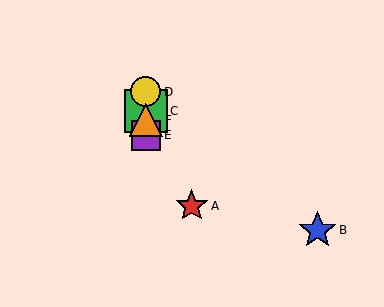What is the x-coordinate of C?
Object C is at x≈146.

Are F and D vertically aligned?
Yes, both are at x≈146.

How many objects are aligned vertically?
4 objects (C, D, E, F) are aligned vertically.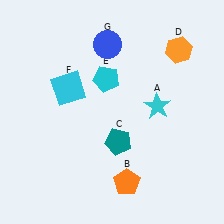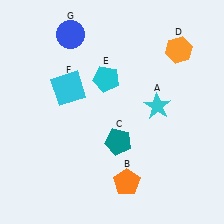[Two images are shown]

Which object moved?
The blue circle (G) moved left.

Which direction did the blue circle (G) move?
The blue circle (G) moved left.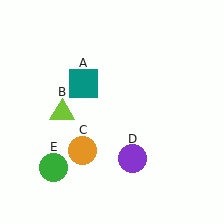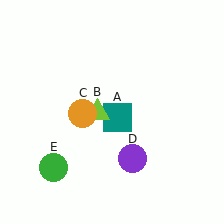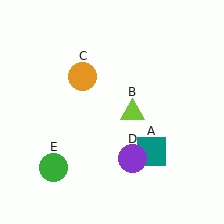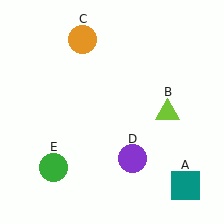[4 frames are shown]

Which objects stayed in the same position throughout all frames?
Purple circle (object D) and green circle (object E) remained stationary.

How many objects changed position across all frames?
3 objects changed position: teal square (object A), lime triangle (object B), orange circle (object C).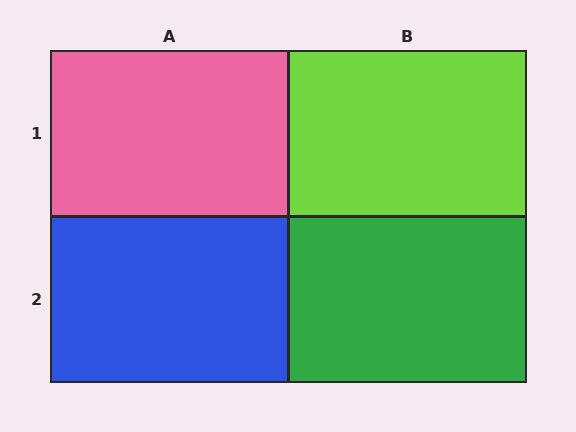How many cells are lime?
1 cell is lime.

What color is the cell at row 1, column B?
Lime.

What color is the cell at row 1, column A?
Pink.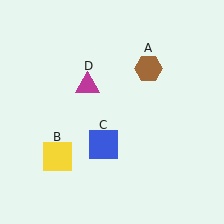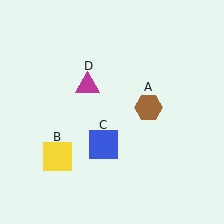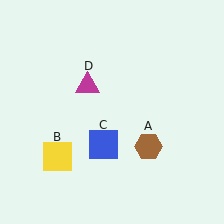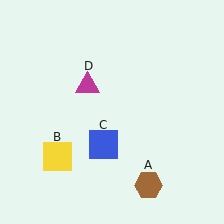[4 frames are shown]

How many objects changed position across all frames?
1 object changed position: brown hexagon (object A).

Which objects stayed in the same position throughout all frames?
Yellow square (object B) and blue square (object C) and magenta triangle (object D) remained stationary.